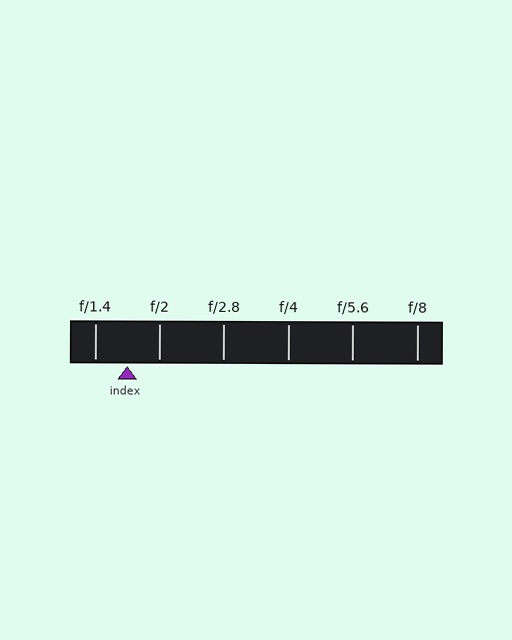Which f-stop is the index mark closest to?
The index mark is closest to f/2.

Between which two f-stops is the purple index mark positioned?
The index mark is between f/1.4 and f/2.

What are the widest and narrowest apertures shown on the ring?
The widest aperture shown is f/1.4 and the narrowest is f/8.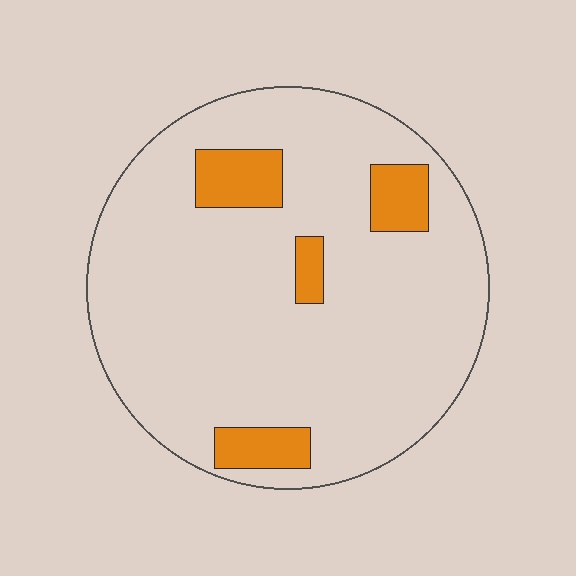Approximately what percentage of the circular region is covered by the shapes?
Approximately 10%.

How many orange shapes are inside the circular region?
4.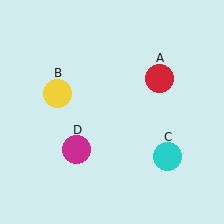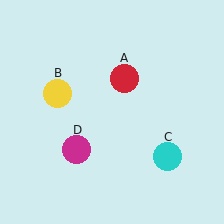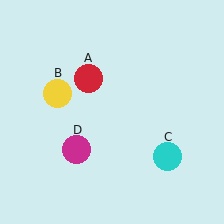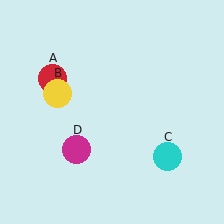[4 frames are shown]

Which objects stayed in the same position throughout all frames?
Yellow circle (object B) and cyan circle (object C) and magenta circle (object D) remained stationary.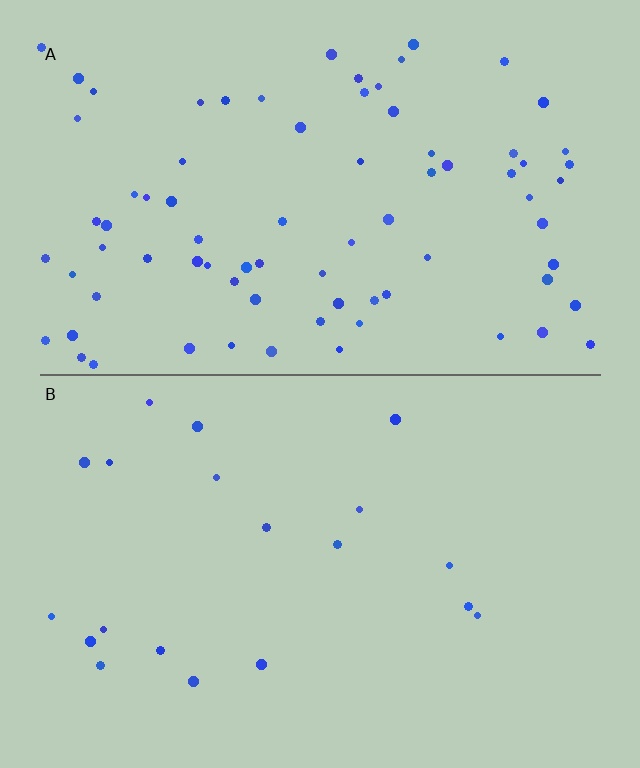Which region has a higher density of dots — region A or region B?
A (the top).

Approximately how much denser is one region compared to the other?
Approximately 3.9× — region A over region B.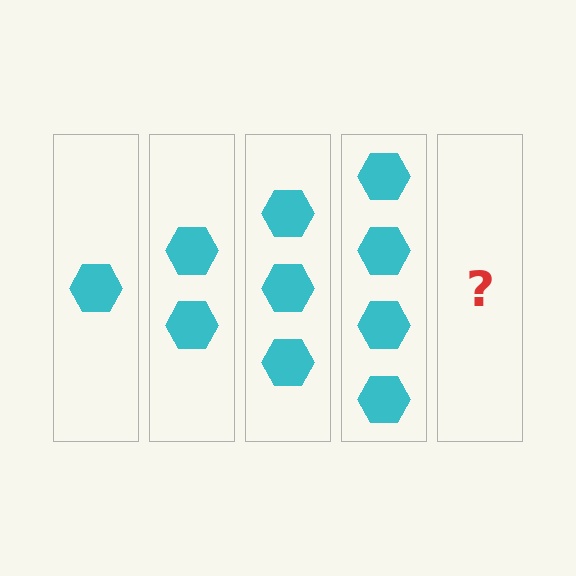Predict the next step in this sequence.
The next step is 5 hexagons.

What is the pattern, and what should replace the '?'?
The pattern is that each step adds one more hexagon. The '?' should be 5 hexagons.